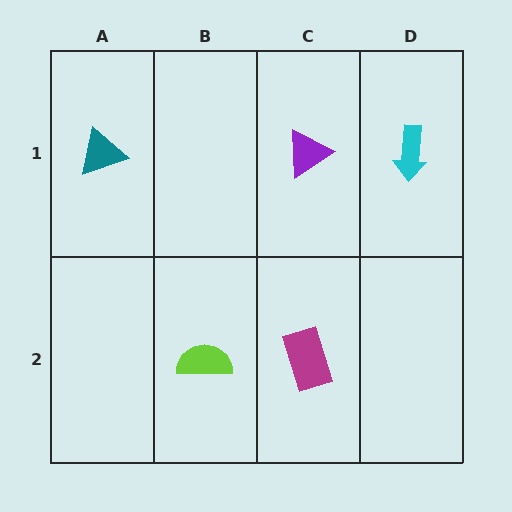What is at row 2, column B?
A lime semicircle.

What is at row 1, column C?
A purple triangle.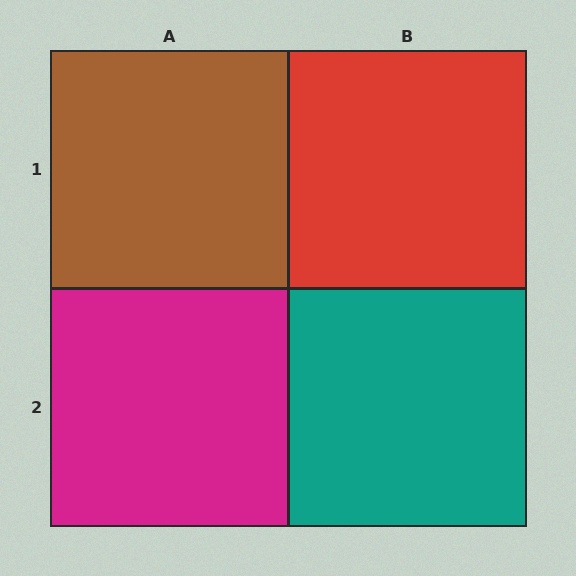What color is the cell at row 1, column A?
Brown.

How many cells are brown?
1 cell is brown.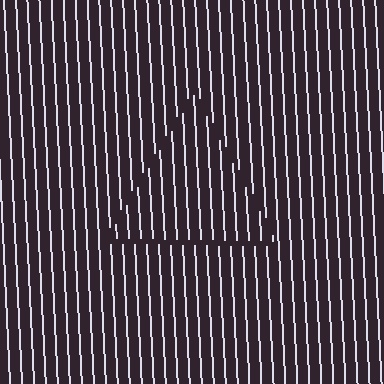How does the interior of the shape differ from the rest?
The interior of the shape contains the same grating, shifted by half a period — the contour is defined by the phase discontinuity where line-ends from the inner and outer gratings abut.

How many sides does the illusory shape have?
3 sides — the line-ends trace a triangle.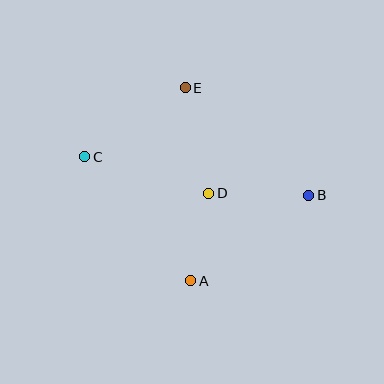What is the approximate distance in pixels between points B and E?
The distance between B and E is approximately 164 pixels.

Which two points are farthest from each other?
Points B and C are farthest from each other.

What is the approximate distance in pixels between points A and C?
The distance between A and C is approximately 163 pixels.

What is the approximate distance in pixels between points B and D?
The distance between B and D is approximately 100 pixels.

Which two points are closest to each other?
Points A and D are closest to each other.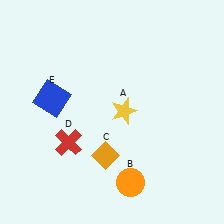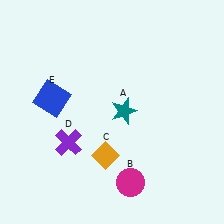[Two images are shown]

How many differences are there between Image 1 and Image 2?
There are 3 differences between the two images.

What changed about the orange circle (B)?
In Image 1, B is orange. In Image 2, it changed to magenta.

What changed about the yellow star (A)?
In Image 1, A is yellow. In Image 2, it changed to teal.